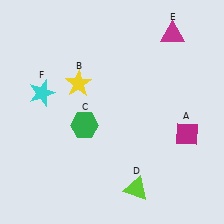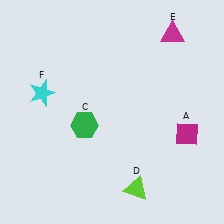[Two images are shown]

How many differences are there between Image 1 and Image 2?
There is 1 difference between the two images.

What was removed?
The yellow star (B) was removed in Image 2.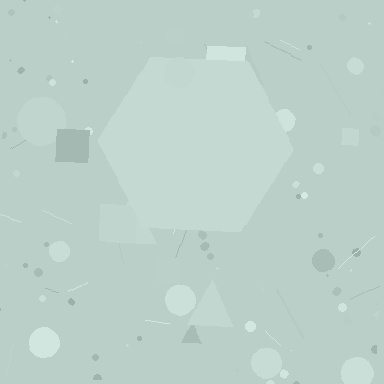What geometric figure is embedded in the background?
A hexagon is embedded in the background.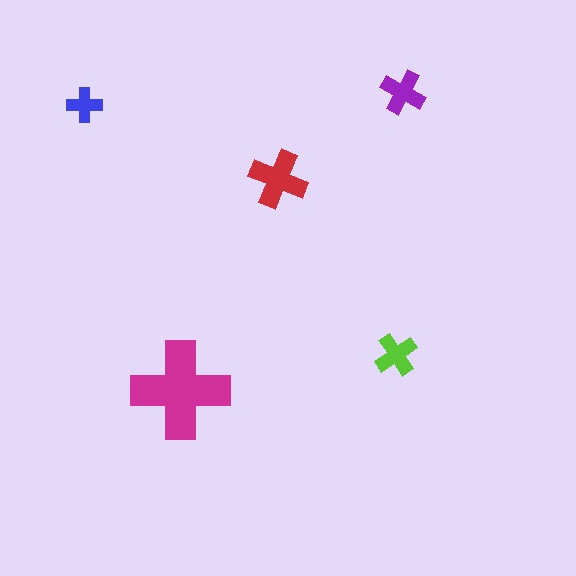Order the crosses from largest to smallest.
the magenta one, the red one, the purple one, the lime one, the blue one.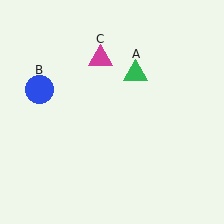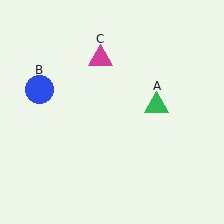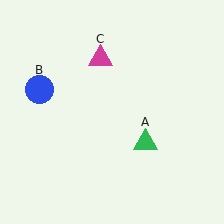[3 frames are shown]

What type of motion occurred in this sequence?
The green triangle (object A) rotated clockwise around the center of the scene.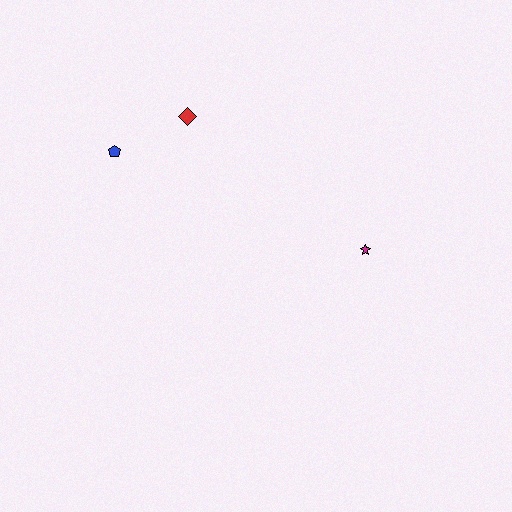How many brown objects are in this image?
There are no brown objects.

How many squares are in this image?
There are no squares.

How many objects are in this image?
There are 3 objects.